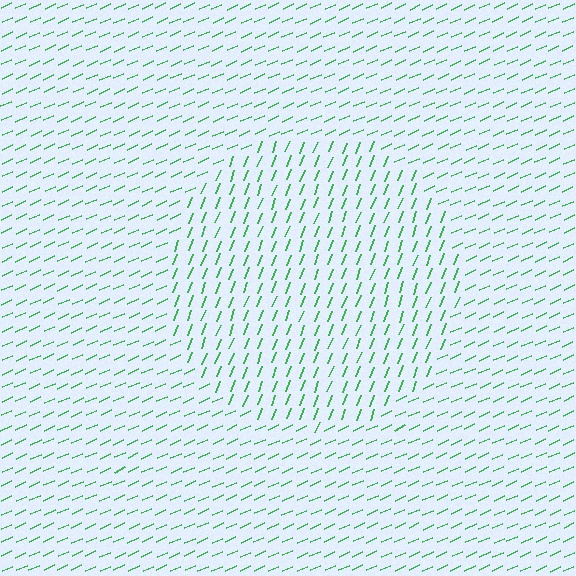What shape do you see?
I see a circle.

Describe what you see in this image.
The image is filled with small green line segments. A circle region in the image has lines oriented differently from the surrounding lines, creating a visible texture boundary.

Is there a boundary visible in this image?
Yes, there is a texture boundary formed by a change in line orientation.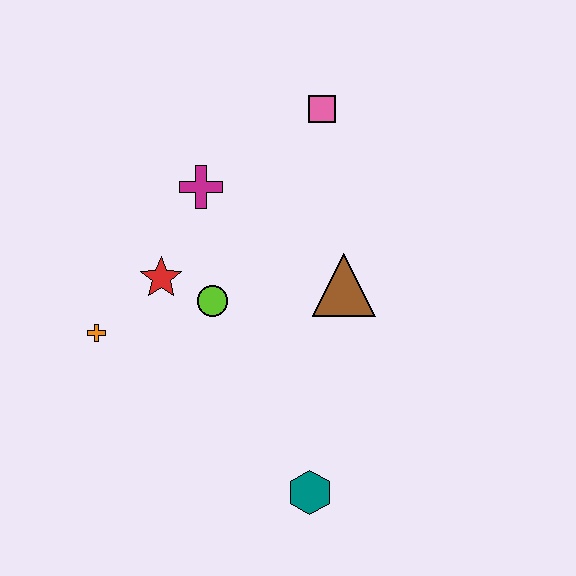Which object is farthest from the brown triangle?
The orange cross is farthest from the brown triangle.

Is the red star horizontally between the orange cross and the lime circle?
Yes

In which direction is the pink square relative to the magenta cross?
The pink square is to the right of the magenta cross.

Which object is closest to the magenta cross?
The red star is closest to the magenta cross.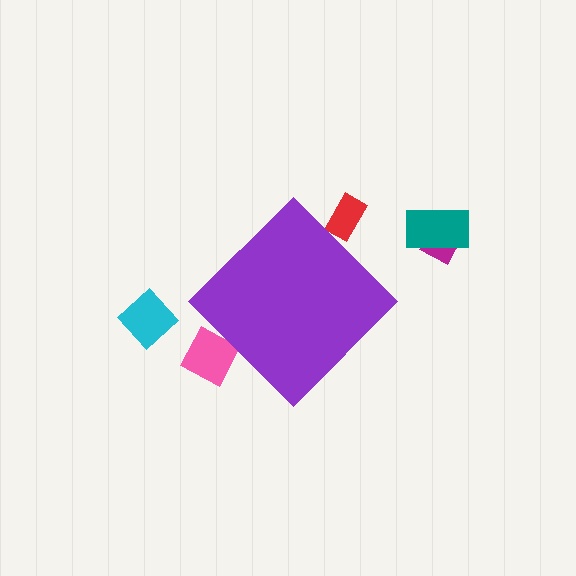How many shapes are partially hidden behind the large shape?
2 shapes are partially hidden.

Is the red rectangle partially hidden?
Yes, the red rectangle is partially hidden behind the purple diamond.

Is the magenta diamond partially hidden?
No, the magenta diamond is fully visible.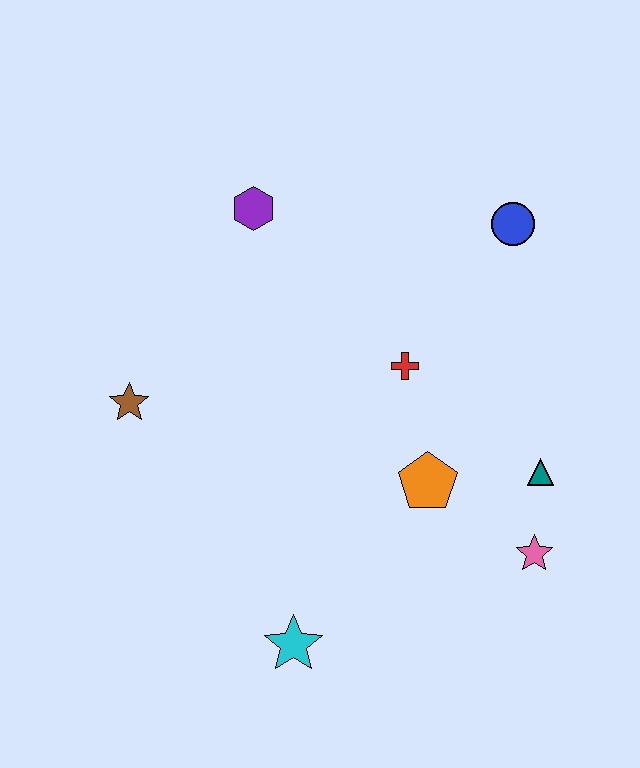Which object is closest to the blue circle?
The red cross is closest to the blue circle.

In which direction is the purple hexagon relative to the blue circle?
The purple hexagon is to the left of the blue circle.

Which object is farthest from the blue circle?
The cyan star is farthest from the blue circle.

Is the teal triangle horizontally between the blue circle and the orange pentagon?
No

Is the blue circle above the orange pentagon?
Yes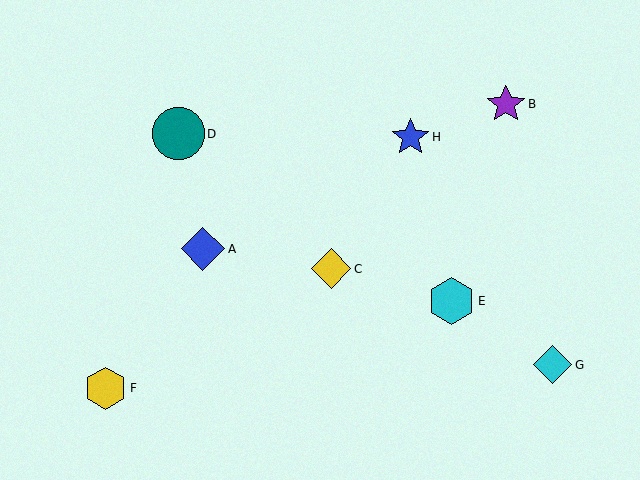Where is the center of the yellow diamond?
The center of the yellow diamond is at (331, 269).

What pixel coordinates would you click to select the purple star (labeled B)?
Click at (506, 104) to select the purple star B.